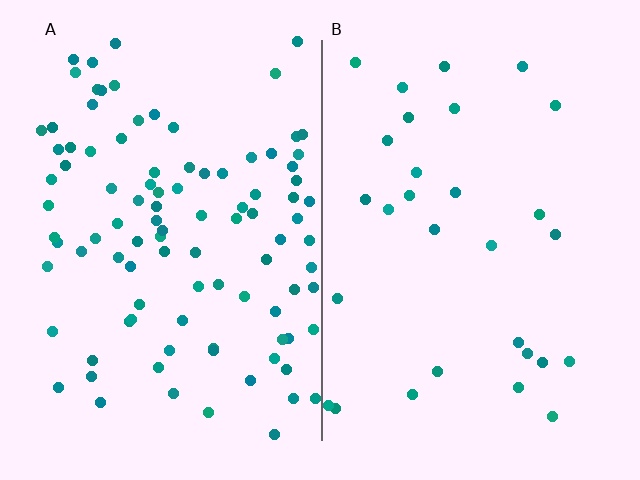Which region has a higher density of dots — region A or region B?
A (the left).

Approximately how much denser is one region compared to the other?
Approximately 3.4× — region A over region B.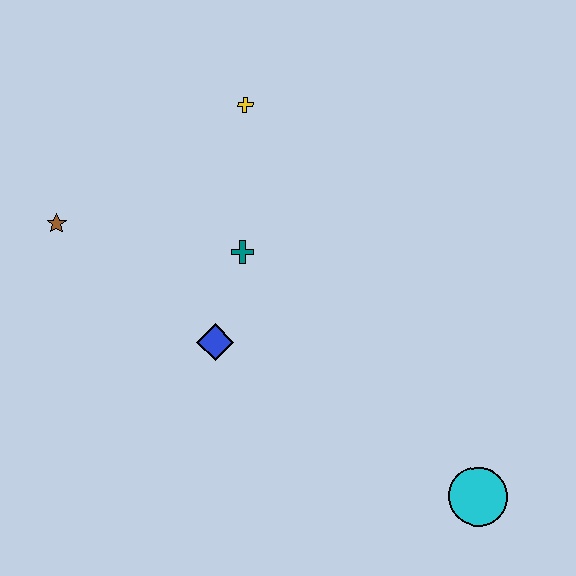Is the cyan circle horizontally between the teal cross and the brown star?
No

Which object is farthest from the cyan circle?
The brown star is farthest from the cyan circle.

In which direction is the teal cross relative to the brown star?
The teal cross is to the right of the brown star.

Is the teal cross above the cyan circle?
Yes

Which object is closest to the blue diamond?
The teal cross is closest to the blue diamond.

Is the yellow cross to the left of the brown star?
No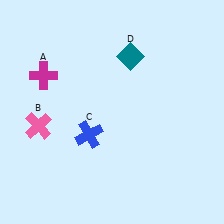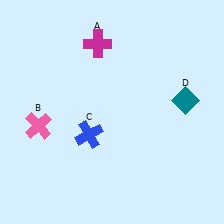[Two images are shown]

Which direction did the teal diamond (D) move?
The teal diamond (D) moved right.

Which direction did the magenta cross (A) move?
The magenta cross (A) moved right.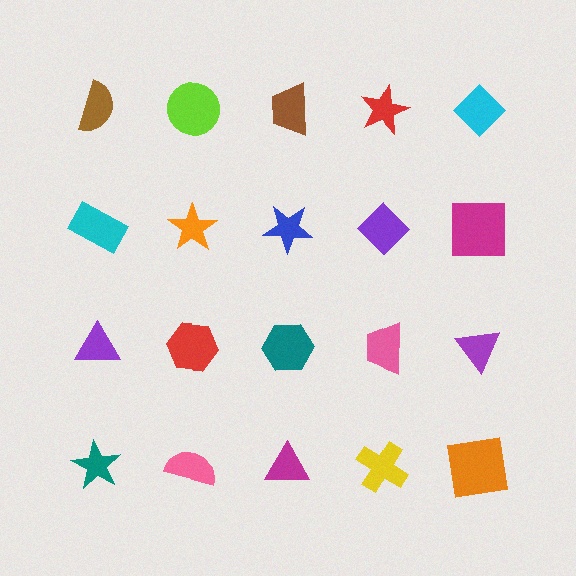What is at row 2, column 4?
A purple diamond.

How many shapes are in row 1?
5 shapes.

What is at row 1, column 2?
A lime circle.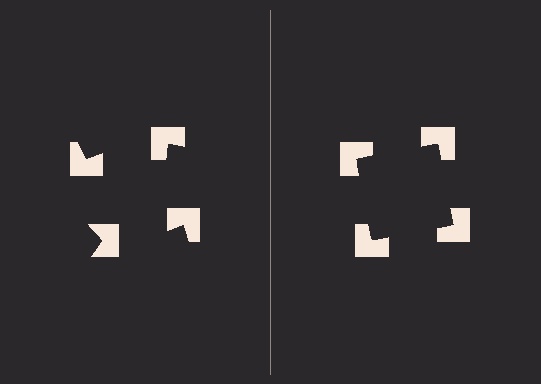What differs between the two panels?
The notched squares are positioned identically on both sides; only the wedge orientations differ. On the right they align to a square; on the left they are misaligned.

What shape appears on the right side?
An illusory square.